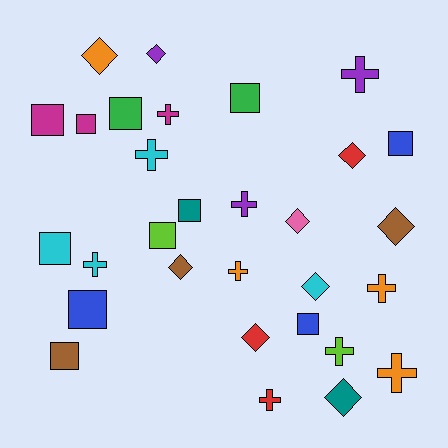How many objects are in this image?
There are 30 objects.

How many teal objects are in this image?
There are 2 teal objects.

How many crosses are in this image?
There are 10 crosses.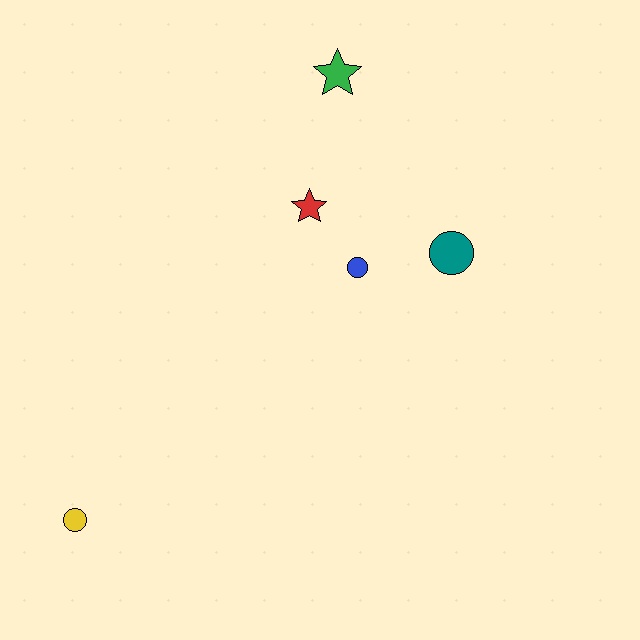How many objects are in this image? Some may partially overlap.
There are 5 objects.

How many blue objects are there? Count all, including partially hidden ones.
There is 1 blue object.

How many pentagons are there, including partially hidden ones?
There are no pentagons.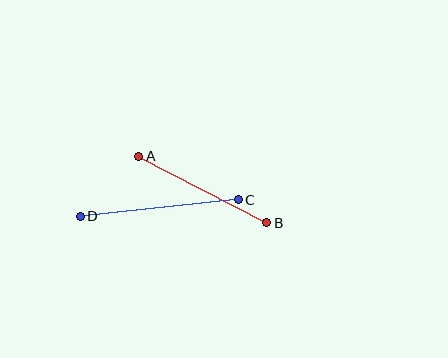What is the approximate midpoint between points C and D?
The midpoint is at approximately (159, 208) pixels.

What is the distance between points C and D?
The distance is approximately 159 pixels.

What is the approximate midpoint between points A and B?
The midpoint is at approximately (203, 190) pixels.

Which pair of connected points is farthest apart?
Points C and D are farthest apart.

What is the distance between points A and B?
The distance is approximately 144 pixels.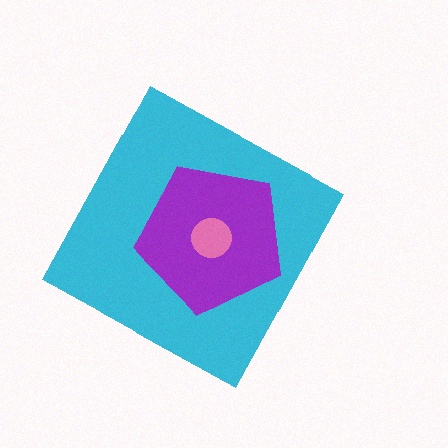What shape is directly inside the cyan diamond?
The purple pentagon.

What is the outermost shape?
The cyan diamond.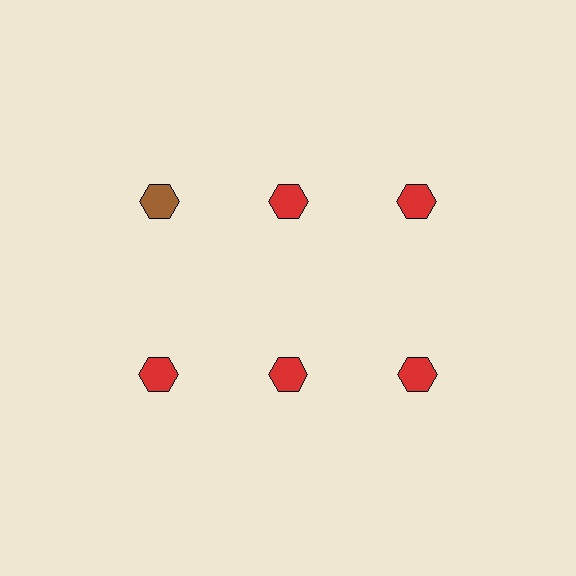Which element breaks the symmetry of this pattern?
The brown hexagon in the top row, leftmost column breaks the symmetry. All other shapes are red hexagons.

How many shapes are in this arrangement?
There are 6 shapes arranged in a grid pattern.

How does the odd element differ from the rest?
It has a different color: brown instead of red.